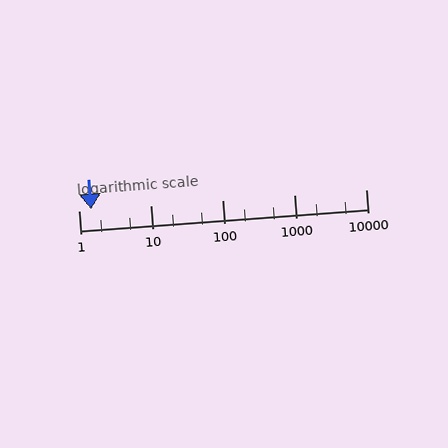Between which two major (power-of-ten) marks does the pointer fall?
The pointer is between 1 and 10.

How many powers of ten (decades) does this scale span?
The scale spans 4 decades, from 1 to 10000.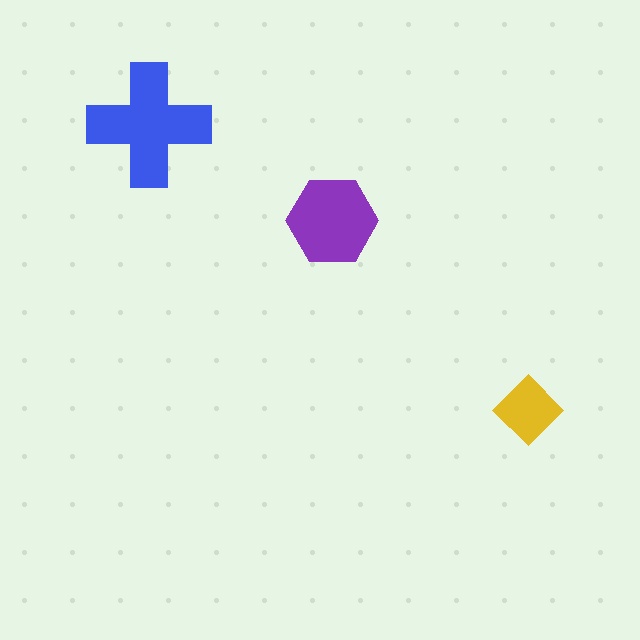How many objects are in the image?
There are 3 objects in the image.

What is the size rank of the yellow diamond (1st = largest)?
3rd.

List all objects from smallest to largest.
The yellow diamond, the purple hexagon, the blue cross.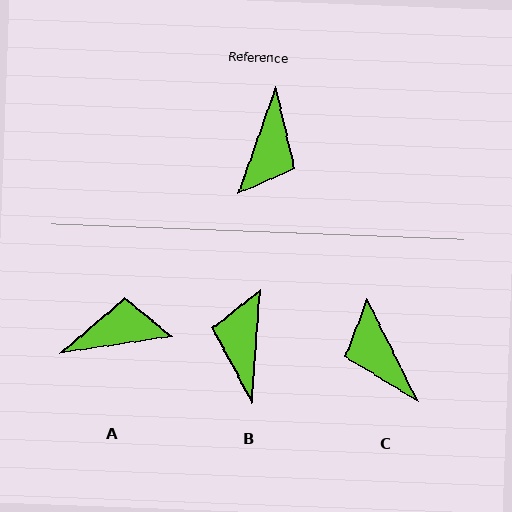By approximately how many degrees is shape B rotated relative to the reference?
Approximately 165 degrees clockwise.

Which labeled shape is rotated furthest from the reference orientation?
B, about 165 degrees away.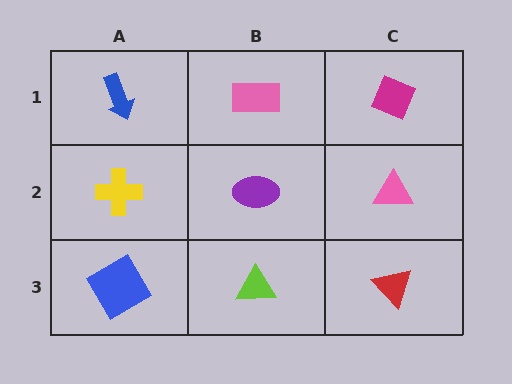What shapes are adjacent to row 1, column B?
A purple ellipse (row 2, column B), a blue arrow (row 1, column A), a magenta diamond (row 1, column C).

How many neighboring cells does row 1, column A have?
2.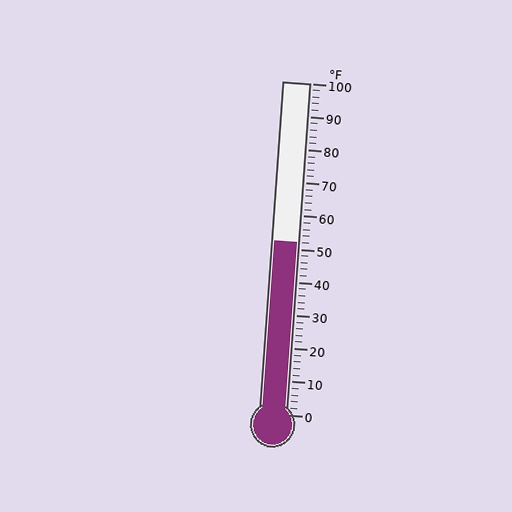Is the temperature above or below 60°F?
The temperature is below 60°F.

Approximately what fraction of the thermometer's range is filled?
The thermometer is filled to approximately 50% of its range.